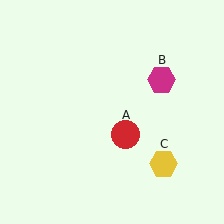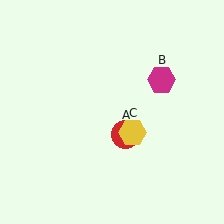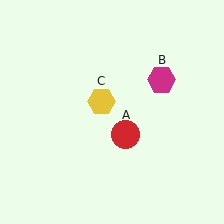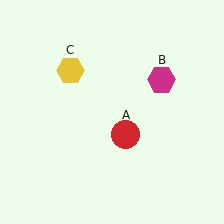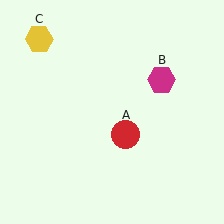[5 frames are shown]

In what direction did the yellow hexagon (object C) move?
The yellow hexagon (object C) moved up and to the left.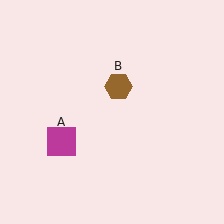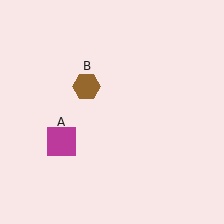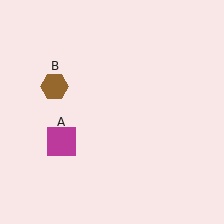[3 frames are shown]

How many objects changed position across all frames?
1 object changed position: brown hexagon (object B).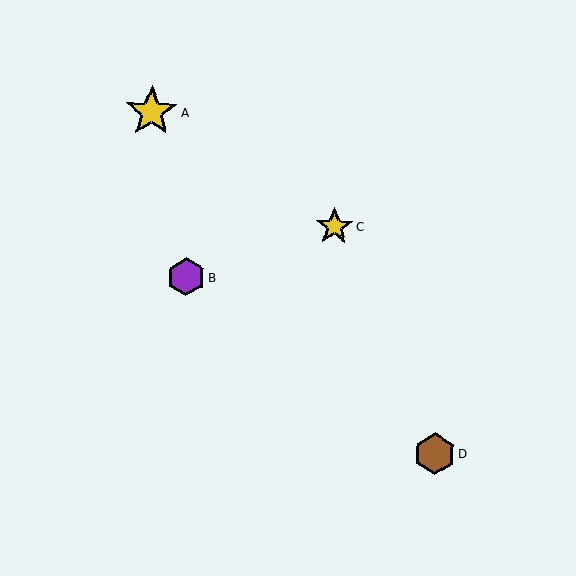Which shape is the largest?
The yellow star (labeled A) is the largest.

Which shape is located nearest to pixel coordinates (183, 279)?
The purple hexagon (labeled B) at (186, 277) is nearest to that location.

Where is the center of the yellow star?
The center of the yellow star is at (334, 226).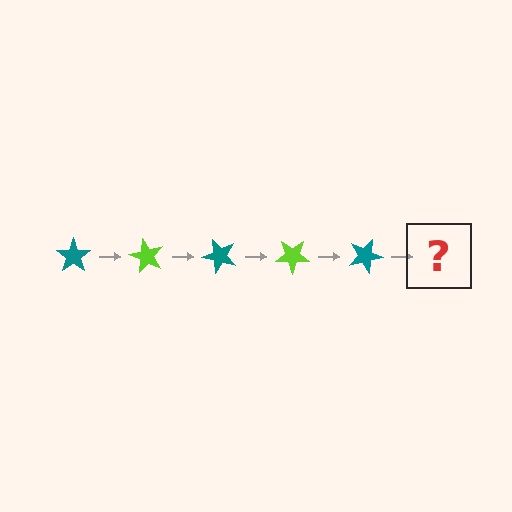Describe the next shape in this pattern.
It should be a lime star, rotated 300 degrees from the start.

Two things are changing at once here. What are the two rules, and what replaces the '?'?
The two rules are that it rotates 60 degrees each step and the color cycles through teal and lime. The '?' should be a lime star, rotated 300 degrees from the start.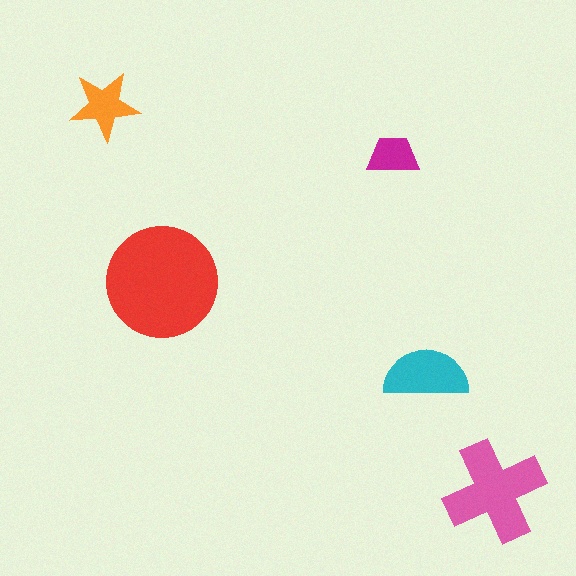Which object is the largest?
The red circle.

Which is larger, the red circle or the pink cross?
The red circle.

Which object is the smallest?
The magenta trapezoid.